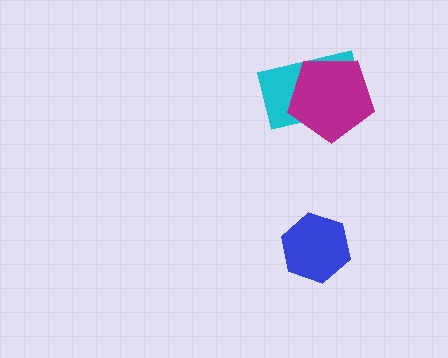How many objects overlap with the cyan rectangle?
1 object overlaps with the cyan rectangle.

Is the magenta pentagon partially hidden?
No, no other shape covers it.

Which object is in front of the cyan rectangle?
The magenta pentagon is in front of the cyan rectangle.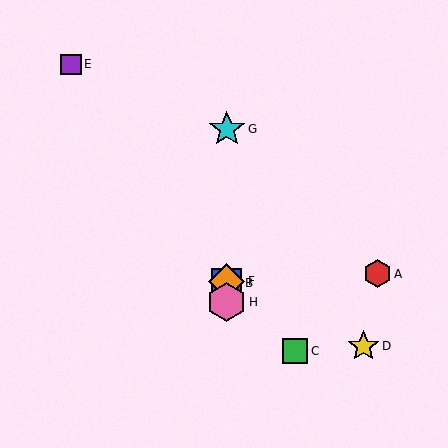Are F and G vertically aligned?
Yes, both are at x≈227.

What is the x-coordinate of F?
Object F is at x≈227.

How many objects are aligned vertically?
4 objects (B, F, G, H) are aligned vertically.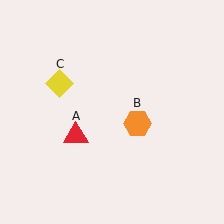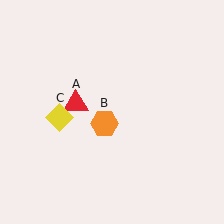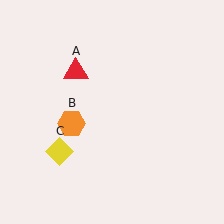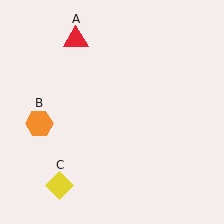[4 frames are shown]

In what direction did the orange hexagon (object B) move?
The orange hexagon (object B) moved left.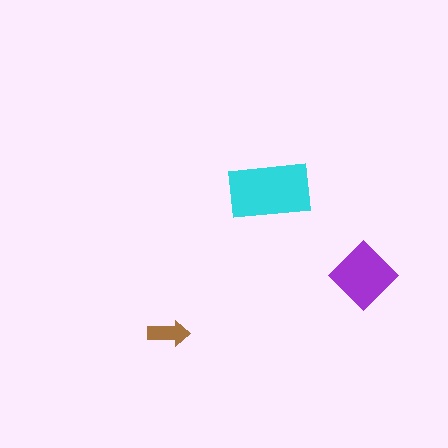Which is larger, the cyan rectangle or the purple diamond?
The cyan rectangle.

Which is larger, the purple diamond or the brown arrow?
The purple diamond.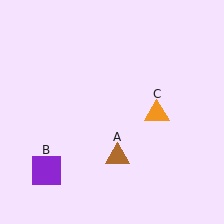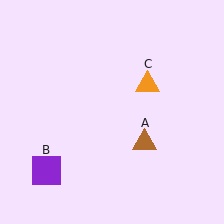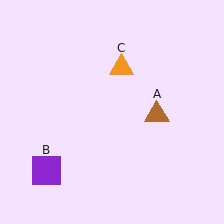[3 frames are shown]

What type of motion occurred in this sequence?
The brown triangle (object A), orange triangle (object C) rotated counterclockwise around the center of the scene.